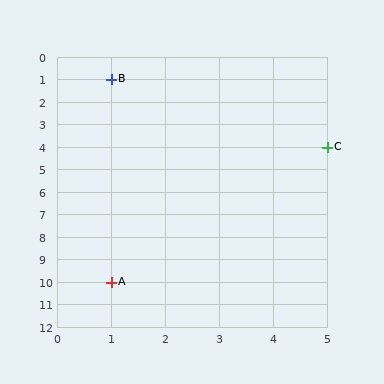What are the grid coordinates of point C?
Point C is at grid coordinates (5, 4).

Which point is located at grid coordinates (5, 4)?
Point C is at (5, 4).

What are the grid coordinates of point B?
Point B is at grid coordinates (1, 1).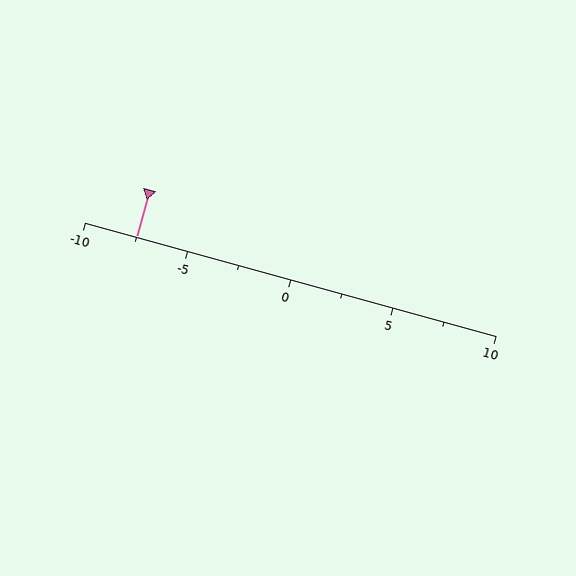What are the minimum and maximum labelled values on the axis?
The axis runs from -10 to 10.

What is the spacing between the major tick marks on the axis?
The major ticks are spaced 5 apart.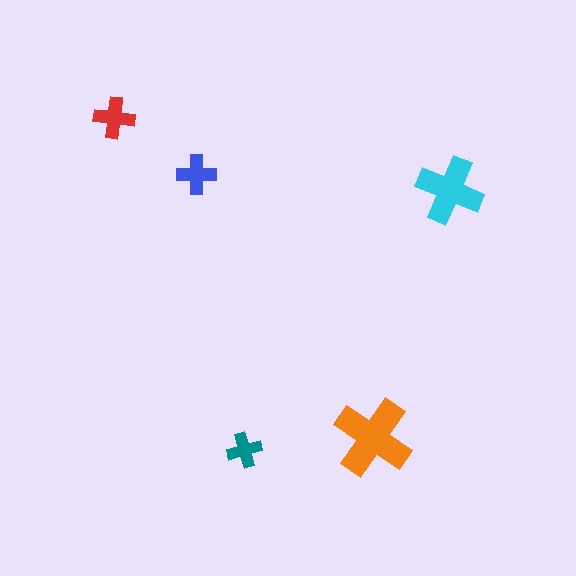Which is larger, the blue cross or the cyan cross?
The cyan one.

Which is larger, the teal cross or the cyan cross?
The cyan one.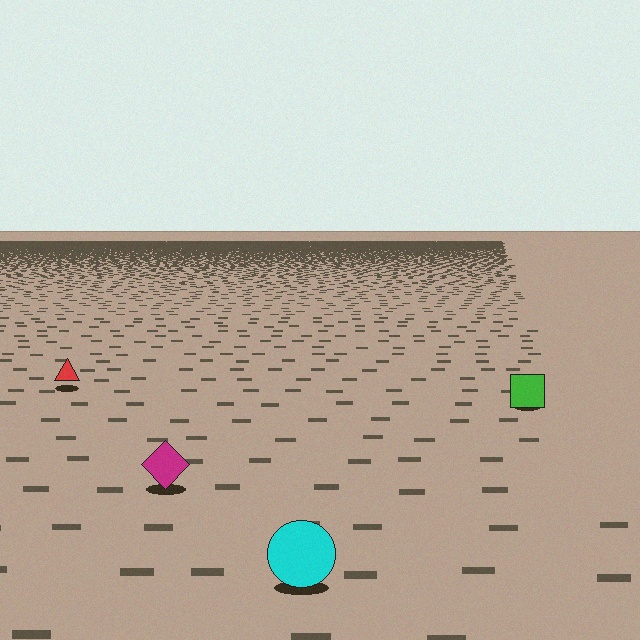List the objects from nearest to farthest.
From nearest to farthest: the cyan circle, the magenta diamond, the green square, the red triangle.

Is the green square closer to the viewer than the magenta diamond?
No. The magenta diamond is closer — you can tell from the texture gradient: the ground texture is coarser near it.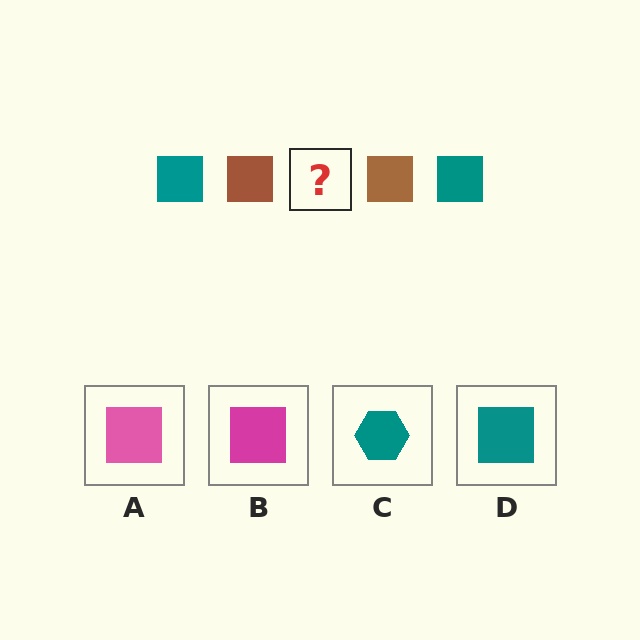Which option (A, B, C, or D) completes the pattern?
D.